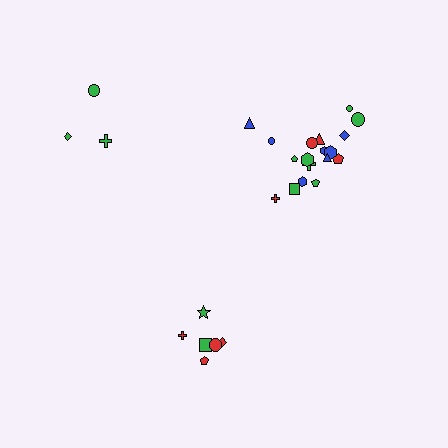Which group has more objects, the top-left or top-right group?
The top-right group.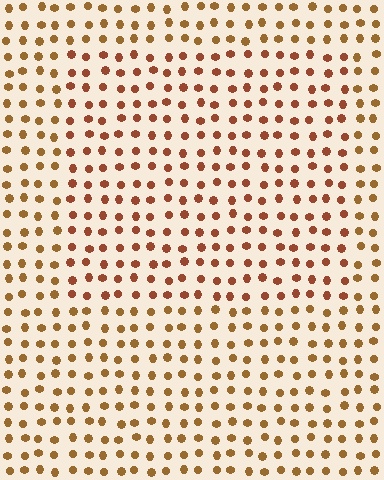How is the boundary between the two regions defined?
The boundary is defined purely by a slight shift in hue (about 21 degrees). Spacing, size, and orientation are identical on both sides.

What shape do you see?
I see a rectangle.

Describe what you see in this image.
The image is filled with small brown elements in a uniform arrangement. A rectangle-shaped region is visible where the elements are tinted to a slightly different hue, forming a subtle color boundary.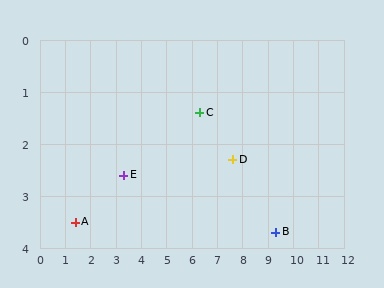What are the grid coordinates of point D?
Point D is at approximately (7.6, 2.3).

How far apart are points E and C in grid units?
Points E and C are about 3.2 grid units apart.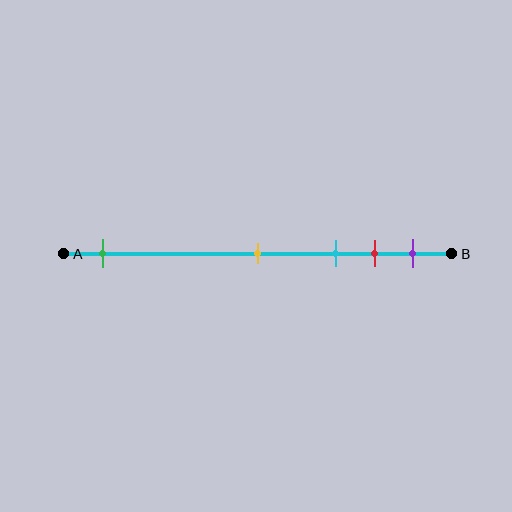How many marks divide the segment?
There are 5 marks dividing the segment.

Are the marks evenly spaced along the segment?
No, the marks are not evenly spaced.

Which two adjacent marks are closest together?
The red and purple marks are the closest adjacent pair.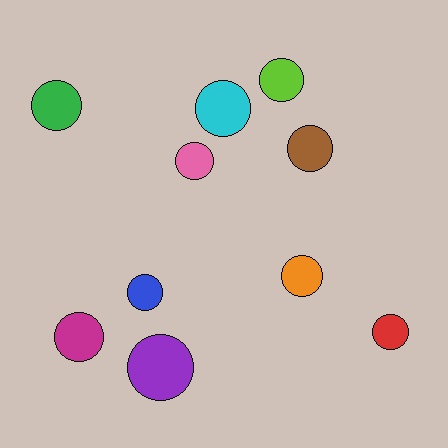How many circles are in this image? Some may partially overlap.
There are 10 circles.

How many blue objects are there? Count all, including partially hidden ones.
There is 1 blue object.